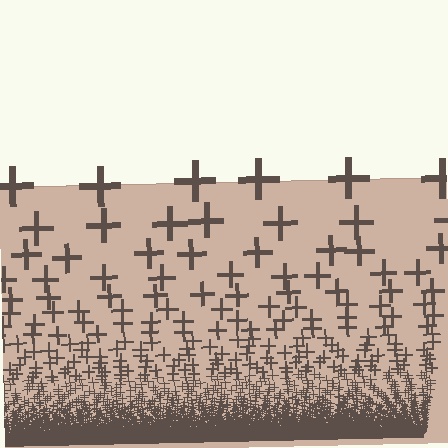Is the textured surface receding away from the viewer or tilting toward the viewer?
The surface appears to tilt toward the viewer. Texture elements get larger and sparser toward the top.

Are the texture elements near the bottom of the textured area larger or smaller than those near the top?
Smaller. The gradient is inverted — elements near the bottom are smaller and denser.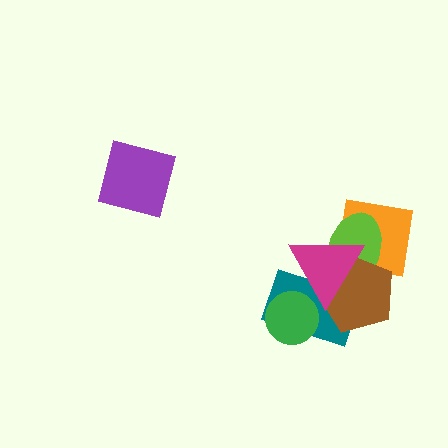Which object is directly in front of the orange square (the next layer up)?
The lime ellipse is directly in front of the orange square.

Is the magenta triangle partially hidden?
No, no other shape covers it.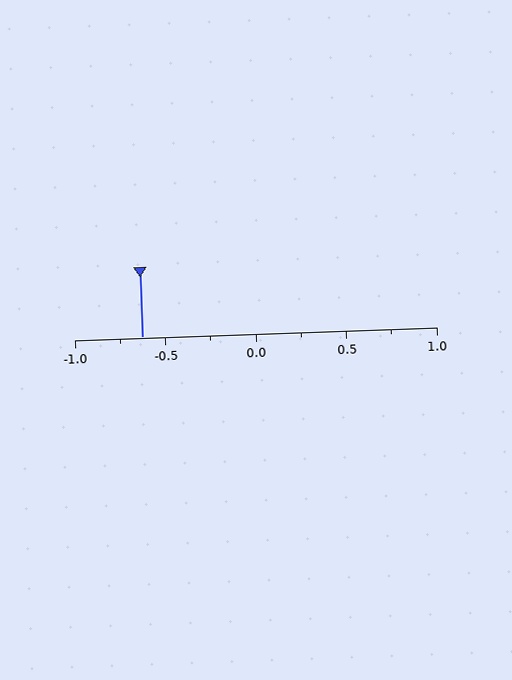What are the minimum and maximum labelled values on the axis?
The axis runs from -1.0 to 1.0.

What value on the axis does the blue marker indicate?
The marker indicates approximately -0.62.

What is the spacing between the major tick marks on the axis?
The major ticks are spaced 0.5 apart.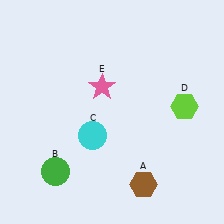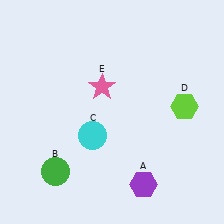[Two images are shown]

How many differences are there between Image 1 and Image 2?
There is 1 difference between the two images.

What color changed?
The hexagon (A) changed from brown in Image 1 to purple in Image 2.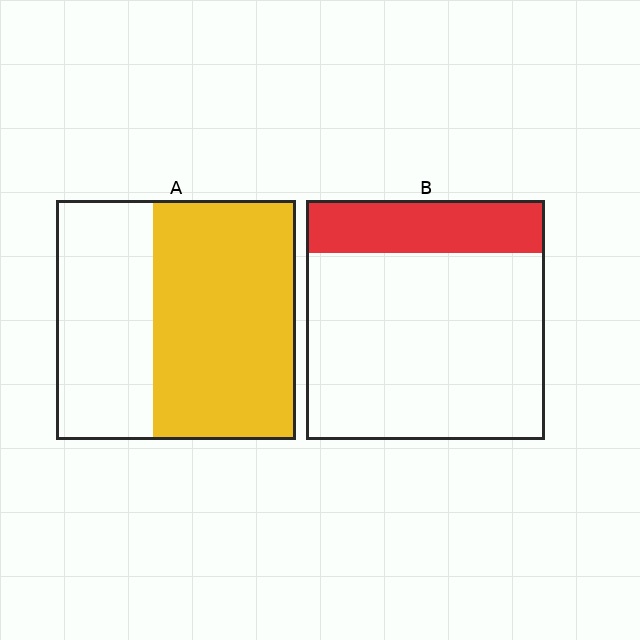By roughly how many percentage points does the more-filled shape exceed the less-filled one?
By roughly 40 percentage points (A over B).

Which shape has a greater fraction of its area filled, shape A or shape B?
Shape A.